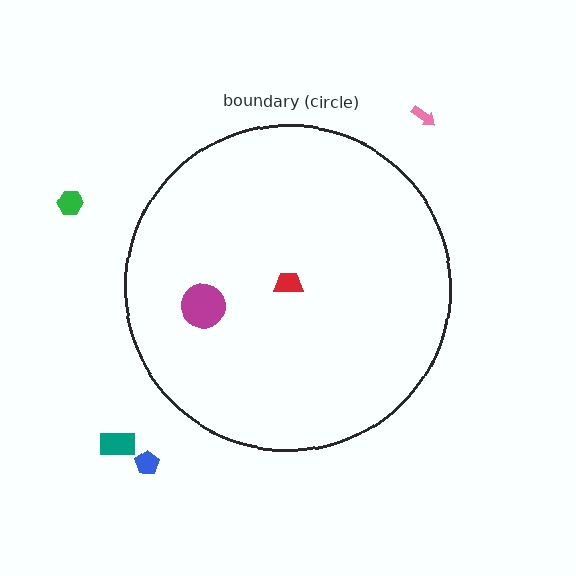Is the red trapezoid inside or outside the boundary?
Inside.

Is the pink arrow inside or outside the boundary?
Outside.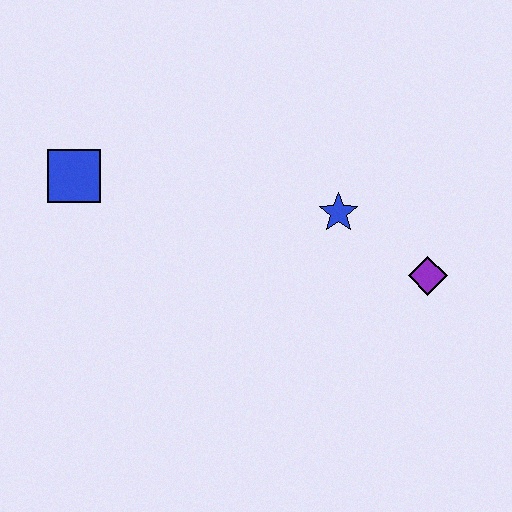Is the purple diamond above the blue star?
No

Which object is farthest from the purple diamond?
The blue square is farthest from the purple diamond.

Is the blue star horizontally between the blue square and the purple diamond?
Yes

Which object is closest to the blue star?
The purple diamond is closest to the blue star.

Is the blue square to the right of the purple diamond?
No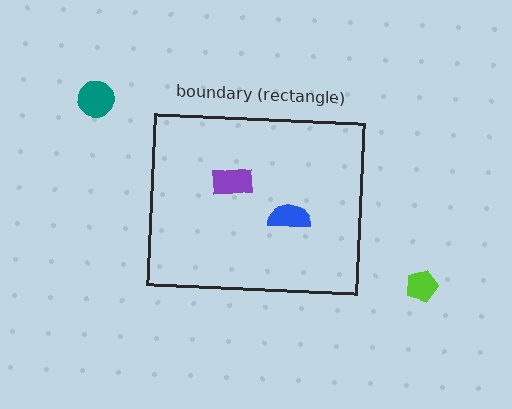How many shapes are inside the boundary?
2 inside, 2 outside.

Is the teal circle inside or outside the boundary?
Outside.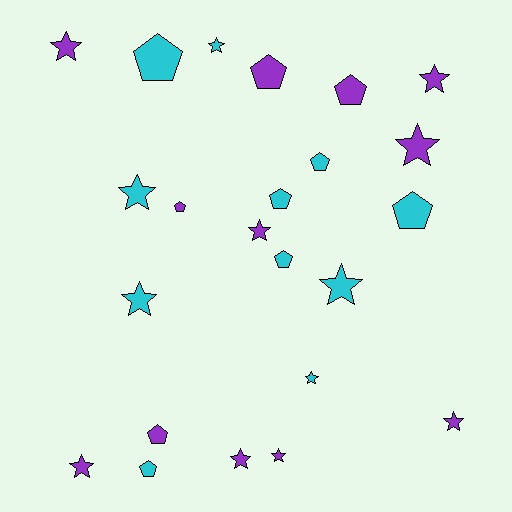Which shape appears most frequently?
Star, with 13 objects.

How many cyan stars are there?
There are 5 cyan stars.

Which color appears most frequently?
Purple, with 12 objects.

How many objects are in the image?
There are 23 objects.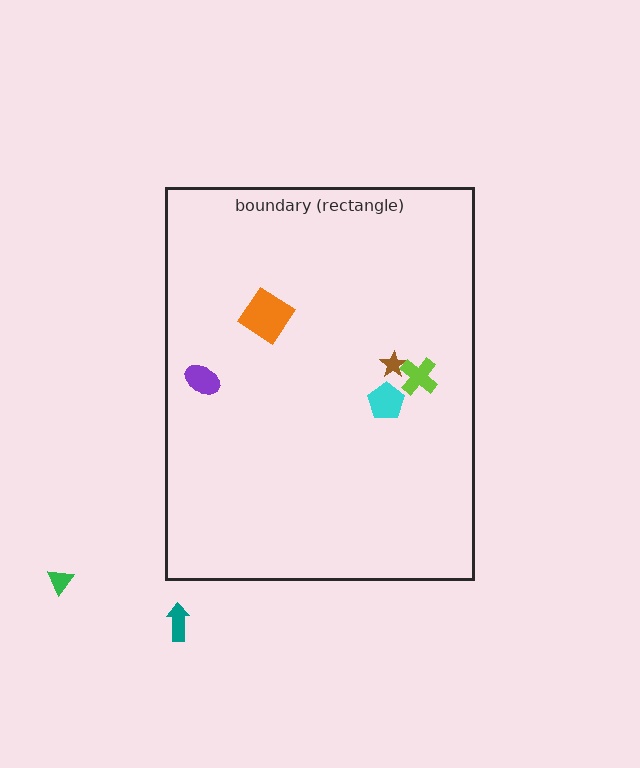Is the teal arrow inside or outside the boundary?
Outside.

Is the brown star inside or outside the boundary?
Inside.